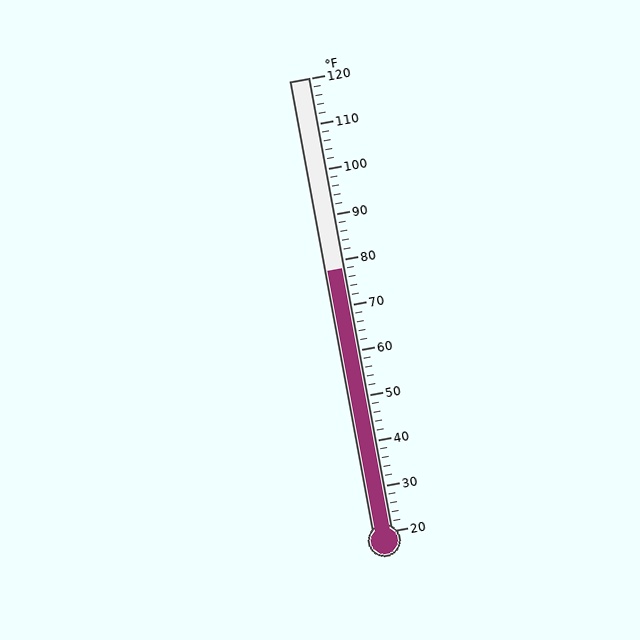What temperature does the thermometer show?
The thermometer shows approximately 78°F.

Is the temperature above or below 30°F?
The temperature is above 30°F.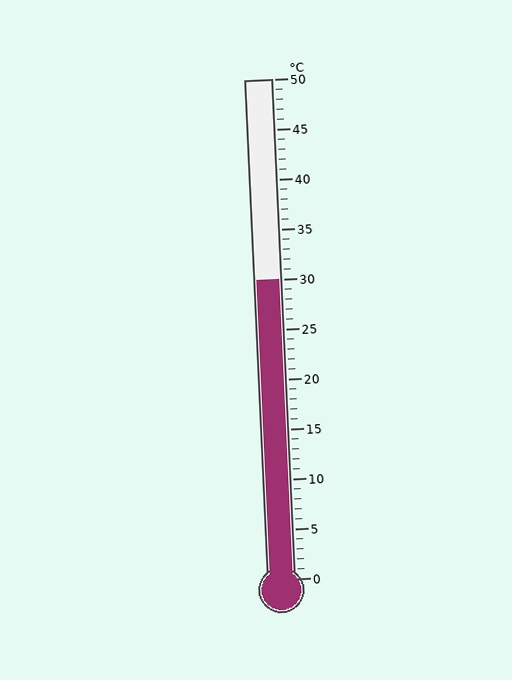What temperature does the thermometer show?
The thermometer shows approximately 30°C.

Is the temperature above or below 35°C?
The temperature is below 35°C.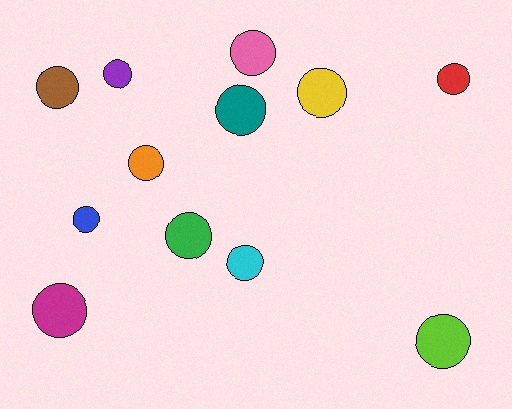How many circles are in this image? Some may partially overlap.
There are 12 circles.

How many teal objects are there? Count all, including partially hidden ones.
There is 1 teal object.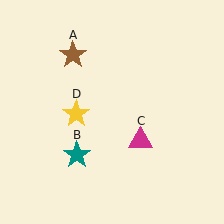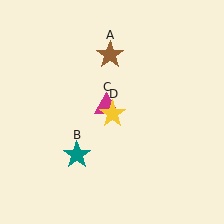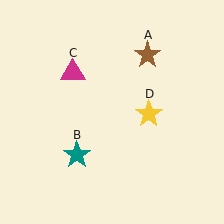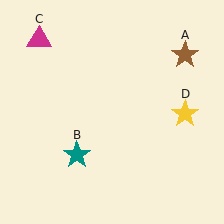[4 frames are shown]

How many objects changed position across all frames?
3 objects changed position: brown star (object A), magenta triangle (object C), yellow star (object D).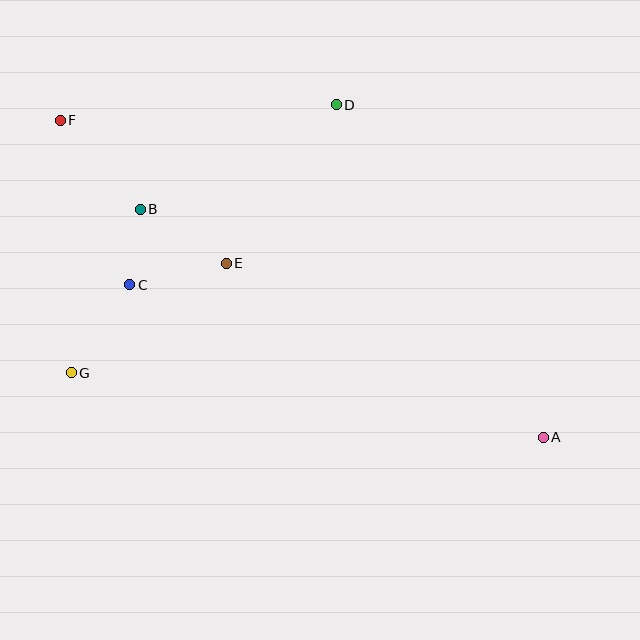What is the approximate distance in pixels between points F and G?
The distance between F and G is approximately 253 pixels.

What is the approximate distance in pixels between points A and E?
The distance between A and E is approximately 362 pixels.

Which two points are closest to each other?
Points B and C are closest to each other.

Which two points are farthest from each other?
Points A and F are farthest from each other.